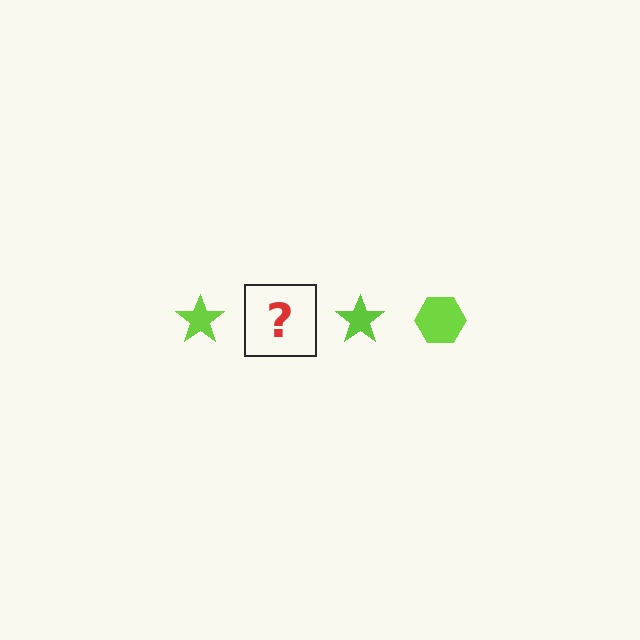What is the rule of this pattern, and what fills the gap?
The rule is that the pattern cycles through star, hexagon shapes in lime. The gap should be filled with a lime hexagon.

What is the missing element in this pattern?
The missing element is a lime hexagon.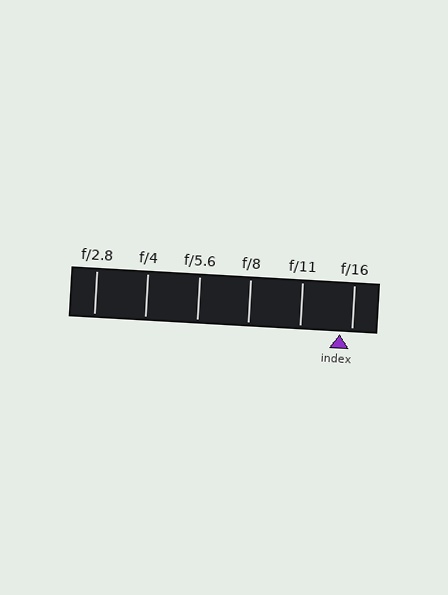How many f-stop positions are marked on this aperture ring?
There are 6 f-stop positions marked.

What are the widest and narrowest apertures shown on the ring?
The widest aperture shown is f/2.8 and the narrowest is f/16.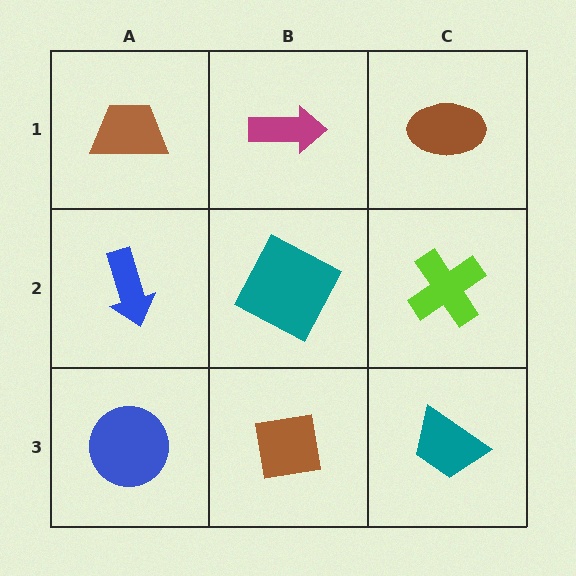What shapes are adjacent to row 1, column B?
A teal square (row 2, column B), a brown trapezoid (row 1, column A), a brown ellipse (row 1, column C).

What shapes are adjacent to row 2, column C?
A brown ellipse (row 1, column C), a teal trapezoid (row 3, column C), a teal square (row 2, column B).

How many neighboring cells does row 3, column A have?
2.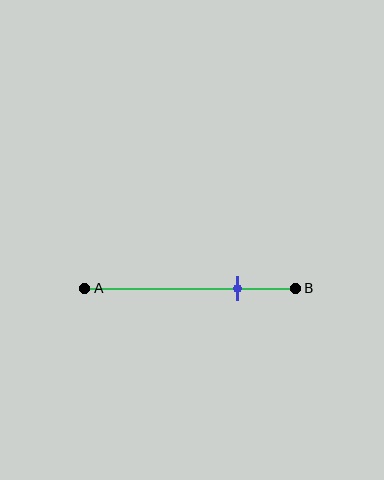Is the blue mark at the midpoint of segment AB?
No, the mark is at about 75% from A, not at the 50% midpoint.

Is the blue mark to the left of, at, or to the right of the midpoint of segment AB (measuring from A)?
The blue mark is to the right of the midpoint of segment AB.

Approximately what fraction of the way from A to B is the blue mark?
The blue mark is approximately 75% of the way from A to B.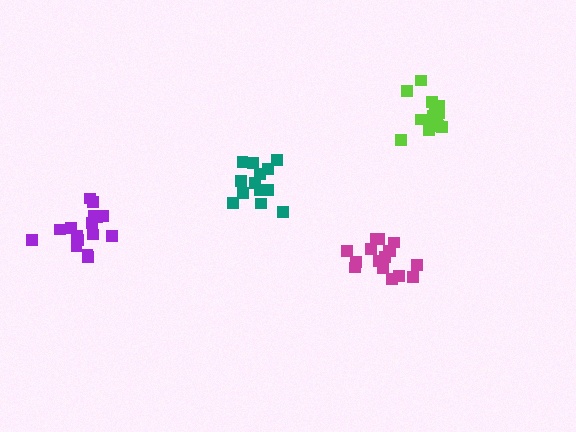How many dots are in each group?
Group 1: 13 dots, Group 2: 16 dots, Group 3: 16 dots, Group 4: 18 dots (63 total).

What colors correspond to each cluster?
The clusters are colored: teal, magenta, lime, purple.